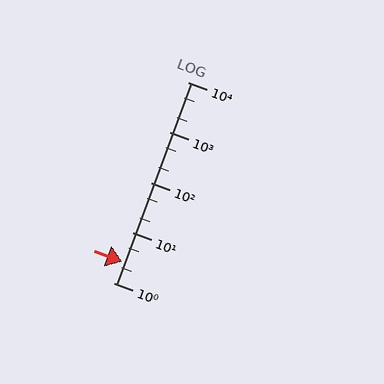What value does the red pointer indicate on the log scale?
The pointer indicates approximately 2.6.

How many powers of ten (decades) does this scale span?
The scale spans 4 decades, from 1 to 10000.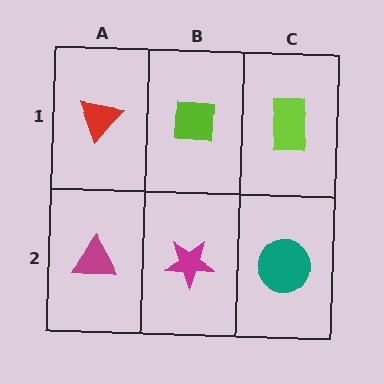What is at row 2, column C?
A teal circle.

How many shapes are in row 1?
3 shapes.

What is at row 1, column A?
A red triangle.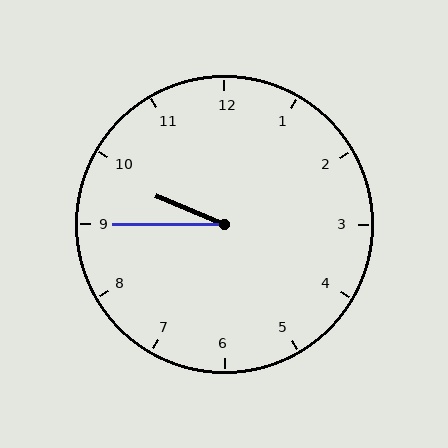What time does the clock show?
9:45.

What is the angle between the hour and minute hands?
Approximately 22 degrees.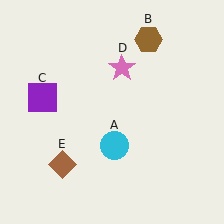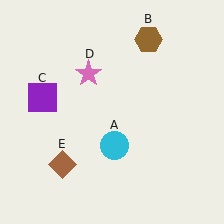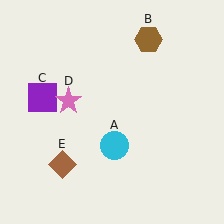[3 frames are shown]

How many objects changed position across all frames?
1 object changed position: pink star (object D).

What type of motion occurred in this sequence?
The pink star (object D) rotated counterclockwise around the center of the scene.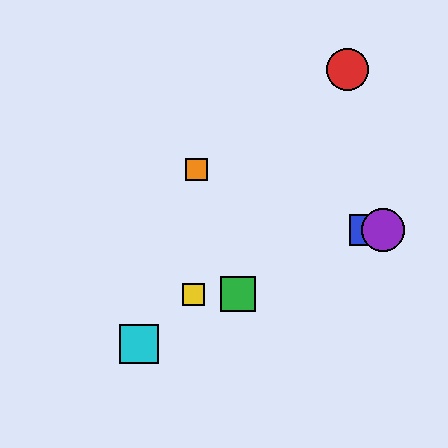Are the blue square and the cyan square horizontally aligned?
No, the blue square is at y≈230 and the cyan square is at y≈344.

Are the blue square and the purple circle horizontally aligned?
Yes, both are at y≈230.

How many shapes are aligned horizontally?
2 shapes (the blue square, the purple circle) are aligned horizontally.